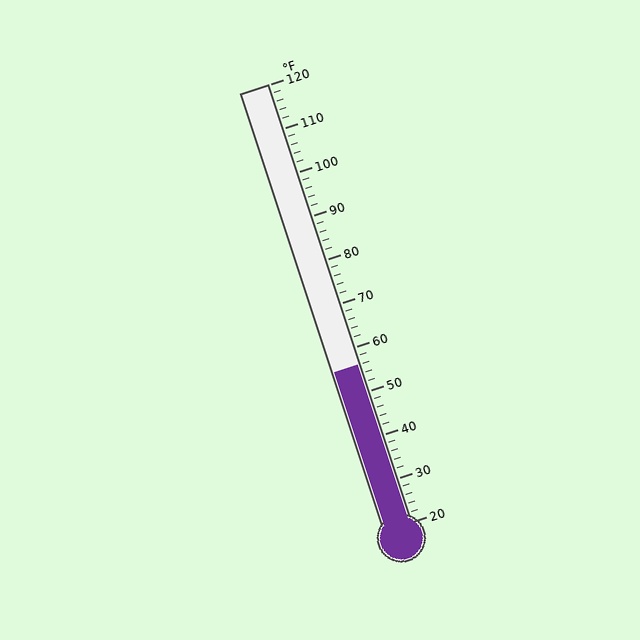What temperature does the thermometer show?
The thermometer shows approximately 56°F.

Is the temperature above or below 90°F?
The temperature is below 90°F.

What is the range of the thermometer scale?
The thermometer scale ranges from 20°F to 120°F.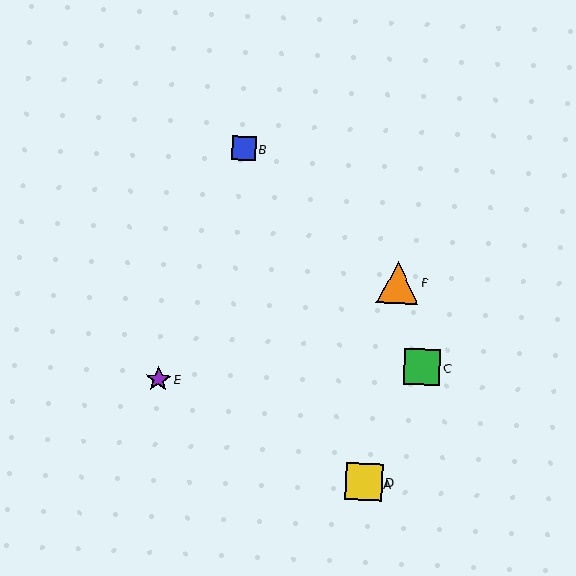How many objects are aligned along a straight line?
3 objects (A, B, D) are aligned along a straight line.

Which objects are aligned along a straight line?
Objects A, B, D are aligned along a straight line.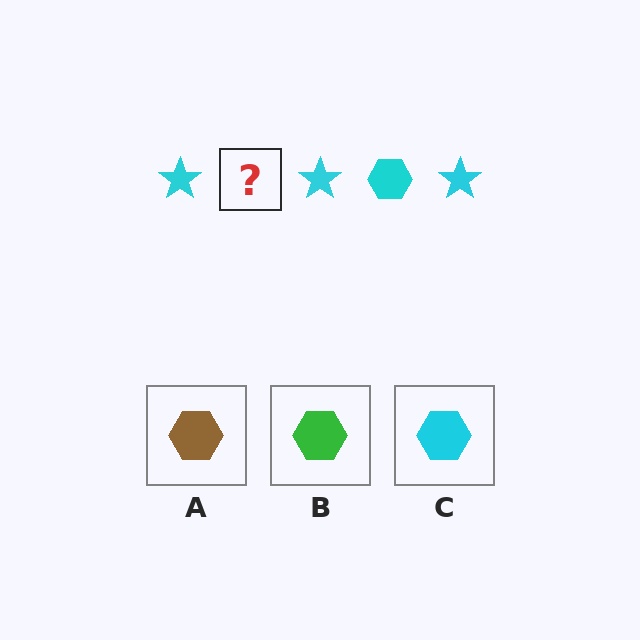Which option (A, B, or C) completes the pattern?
C.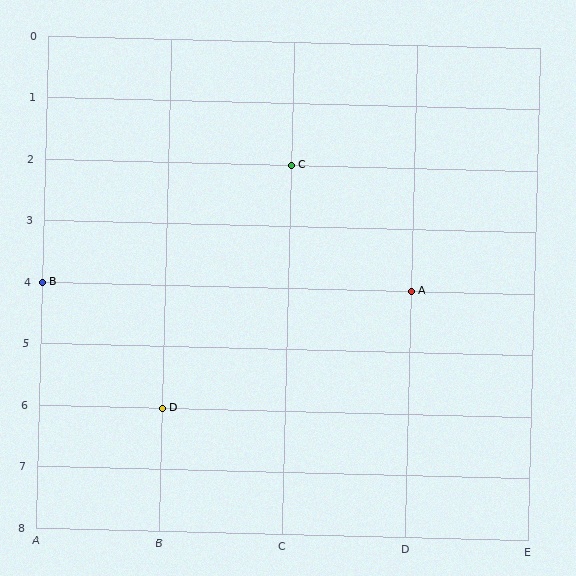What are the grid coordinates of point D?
Point D is at grid coordinates (B, 6).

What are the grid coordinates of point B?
Point B is at grid coordinates (A, 4).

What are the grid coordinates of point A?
Point A is at grid coordinates (D, 4).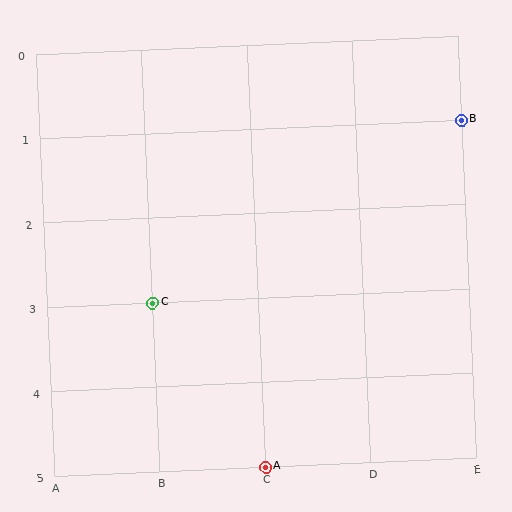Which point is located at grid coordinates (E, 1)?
Point B is at (E, 1).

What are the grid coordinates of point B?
Point B is at grid coordinates (E, 1).